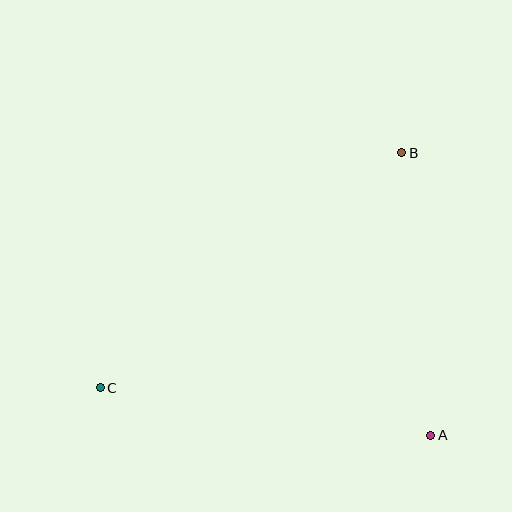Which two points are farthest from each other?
Points B and C are farthest from each other.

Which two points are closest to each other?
Points A and B are closest to each other.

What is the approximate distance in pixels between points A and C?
The distance between A and C is approximately 334 pixels.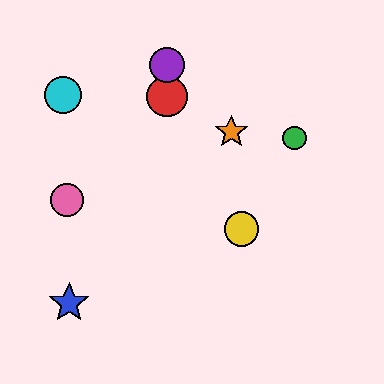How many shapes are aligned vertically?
2 shapes (the red circle, the purple circle) are aligned vertically.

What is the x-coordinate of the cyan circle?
The cyan circle is at x≈63.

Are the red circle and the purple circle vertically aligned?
Yes, both are at x≈167.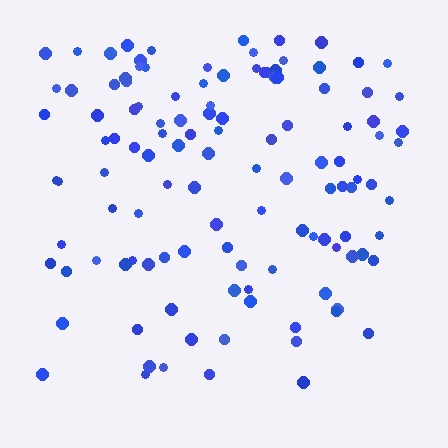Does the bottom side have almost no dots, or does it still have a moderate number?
Still a moderate number, just noticeably fewer than the top.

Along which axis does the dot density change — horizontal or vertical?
Vertical.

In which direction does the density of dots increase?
From bottom to top, with the top side densest.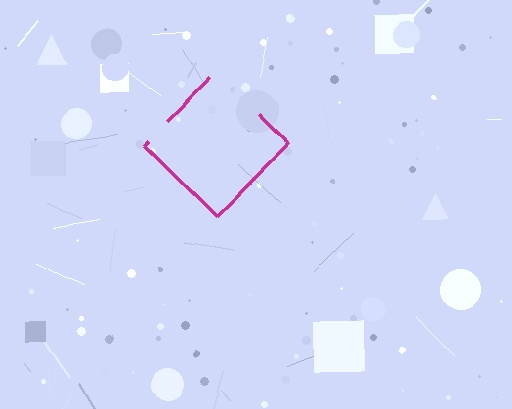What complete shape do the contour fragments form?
The contour fragments form a diamond.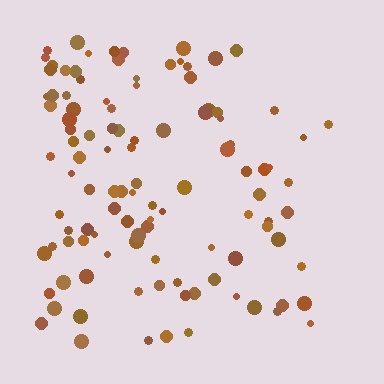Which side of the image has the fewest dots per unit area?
The right.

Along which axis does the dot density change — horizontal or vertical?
Horizontal.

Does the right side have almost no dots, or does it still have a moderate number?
Still a moderate number, just noticeably fewer than the left.